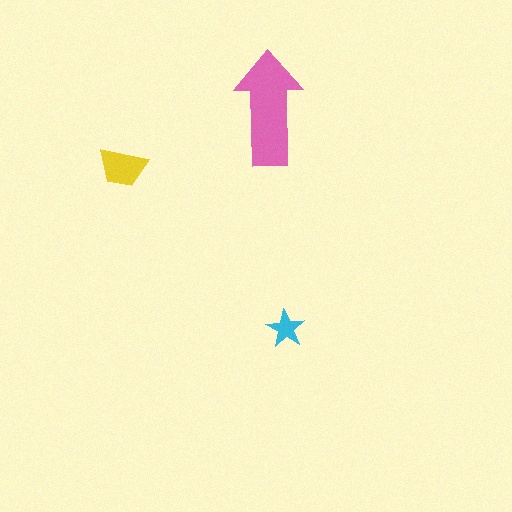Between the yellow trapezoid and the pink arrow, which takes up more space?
The pink arrow.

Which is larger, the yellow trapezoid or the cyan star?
The yellow trapezoid.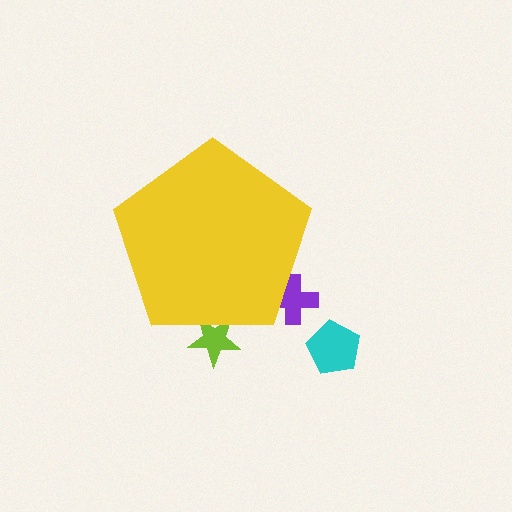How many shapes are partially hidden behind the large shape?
2 shapes are partially hidden.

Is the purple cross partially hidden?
Yes, the purple cross is partially hidden behind the yellow pentagon.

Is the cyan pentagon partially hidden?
No, the cyan pentagon is fully visible.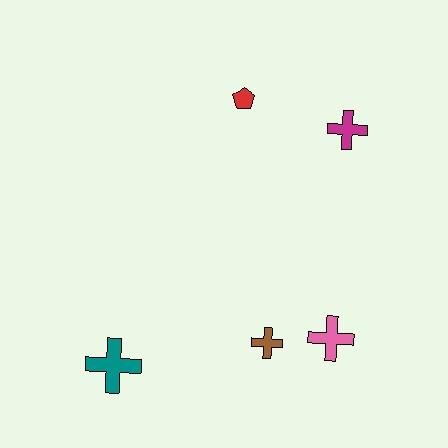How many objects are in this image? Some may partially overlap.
There are 5 objects.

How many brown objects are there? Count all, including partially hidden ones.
There is 1 brown object.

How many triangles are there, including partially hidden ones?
There are no triangles.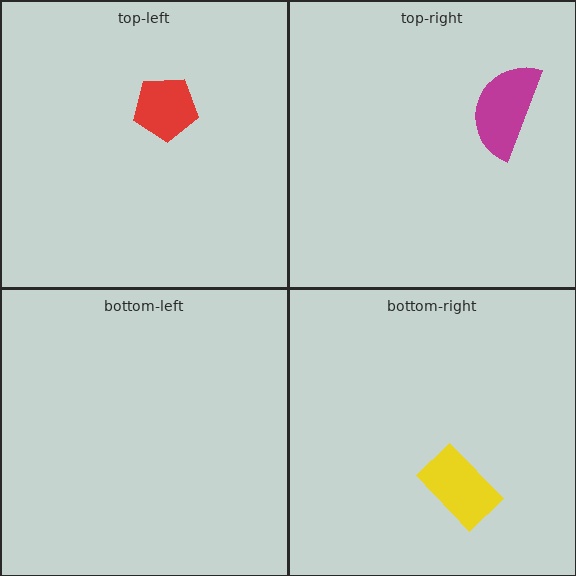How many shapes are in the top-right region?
1.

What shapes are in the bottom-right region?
The yellow rectangle.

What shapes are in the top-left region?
The red pentagon.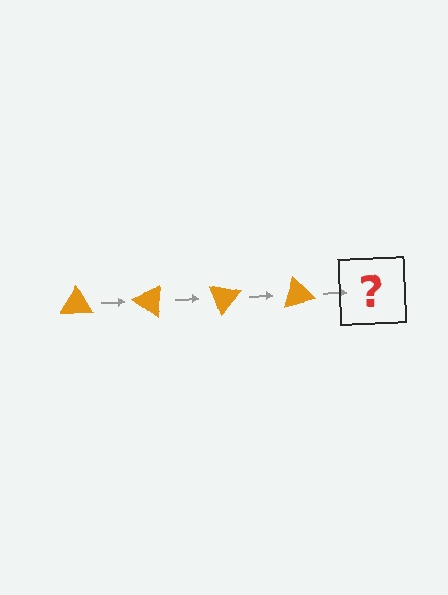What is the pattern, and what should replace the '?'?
The pattern is that the triangle rotates 35 degrees each step. The '?' should be an orange triangle rotated 140 degrees.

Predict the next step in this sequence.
The next step is an orange triangle rotated 140 degrees.